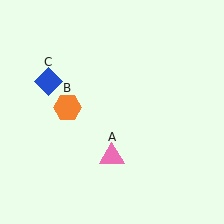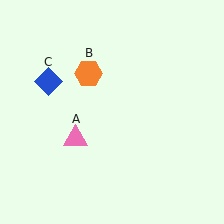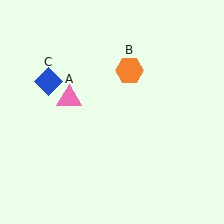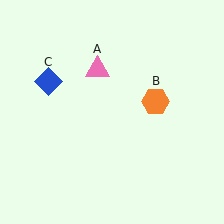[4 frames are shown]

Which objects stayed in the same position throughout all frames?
Blue diamond (object C) remained stationary.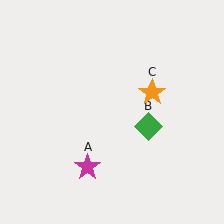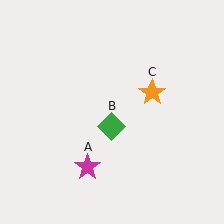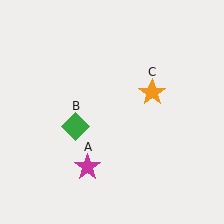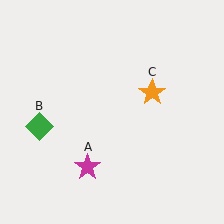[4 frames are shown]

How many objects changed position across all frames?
1 object changed position: green diamond (object B).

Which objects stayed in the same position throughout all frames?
Magenta star (object A) and orange star (object C) remained stationary.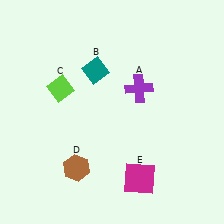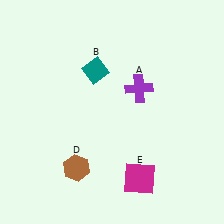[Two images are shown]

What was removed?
The lime diamond (C) was removed in Image 2.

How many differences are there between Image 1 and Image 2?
There is 1 difference between the two images.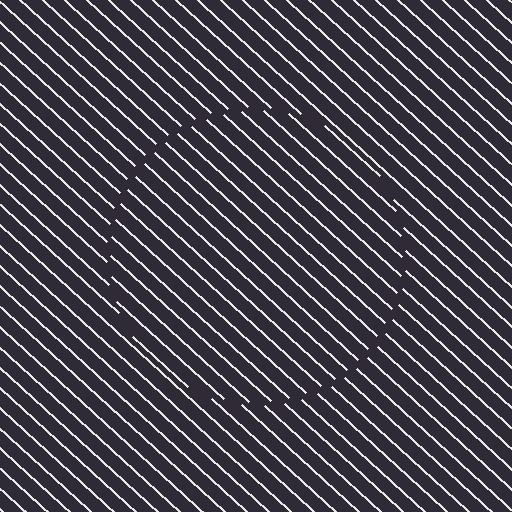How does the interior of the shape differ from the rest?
The interior of the shape contains the same grating, shifted by half a period — the contour is defined by the phase discontinuity where line-ends from the inner and outer gratings abut.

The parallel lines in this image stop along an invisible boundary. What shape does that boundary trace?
An illusory circle. The interior of the shape contains the same grating, shifted by half a period — the contour is defined by the phase discontinuity where line-ends from the inner and outer gratings abut.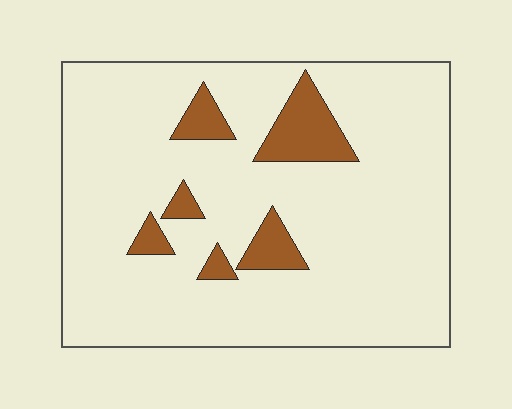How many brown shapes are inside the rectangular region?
6.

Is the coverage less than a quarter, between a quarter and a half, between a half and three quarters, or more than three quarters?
Less than a quarter.